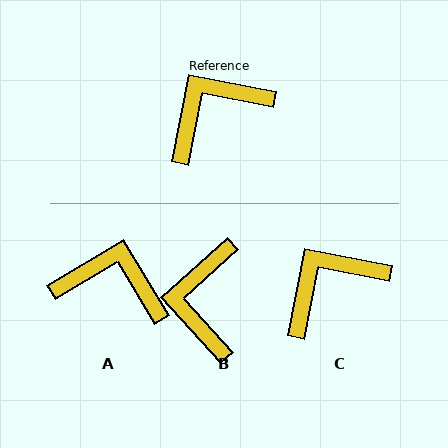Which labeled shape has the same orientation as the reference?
C.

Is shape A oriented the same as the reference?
No, it is off by about 48 degrees.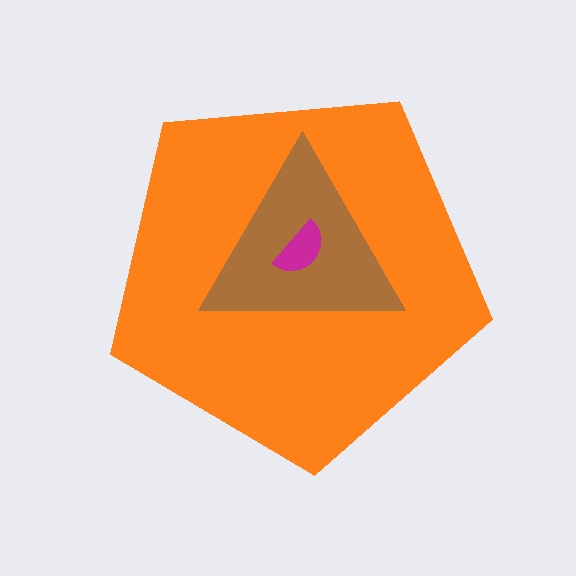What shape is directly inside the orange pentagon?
The brown triangle.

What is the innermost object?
The magenta semicircle.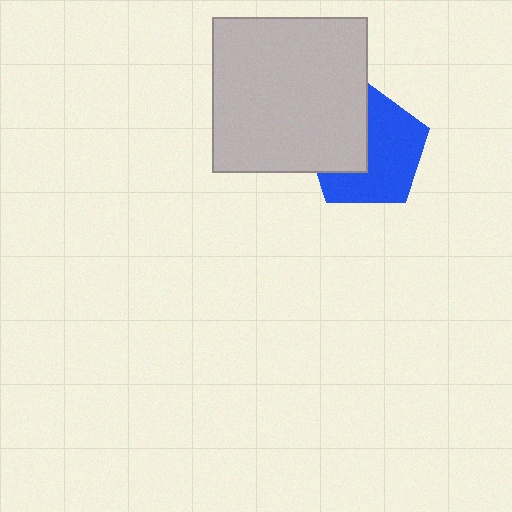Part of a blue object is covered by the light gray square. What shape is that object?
It is a pentagon.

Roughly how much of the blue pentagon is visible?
About half of it is visible (roughly 61%).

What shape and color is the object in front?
The object in front is a light gray square.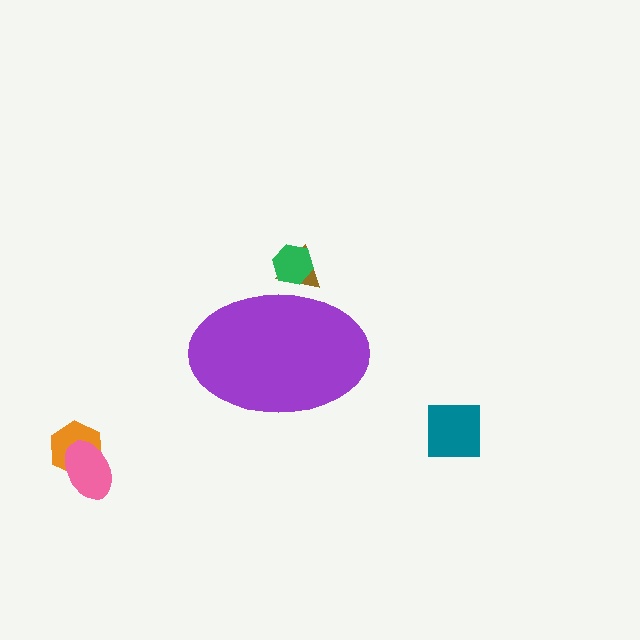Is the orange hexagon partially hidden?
No, the orange hexagon is fully visible.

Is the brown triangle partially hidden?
Yes, the brown triangle is partially hidden behind the purple ellipse.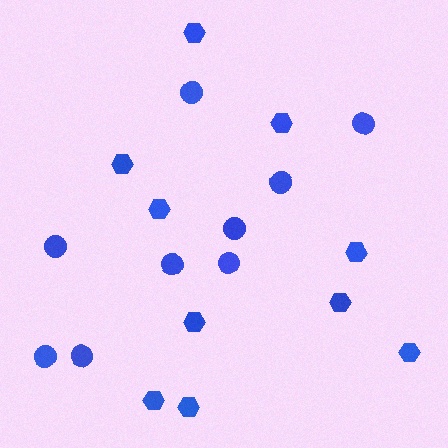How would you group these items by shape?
There are 2 groups: one group of circles (9) and one group of hexagons (10).